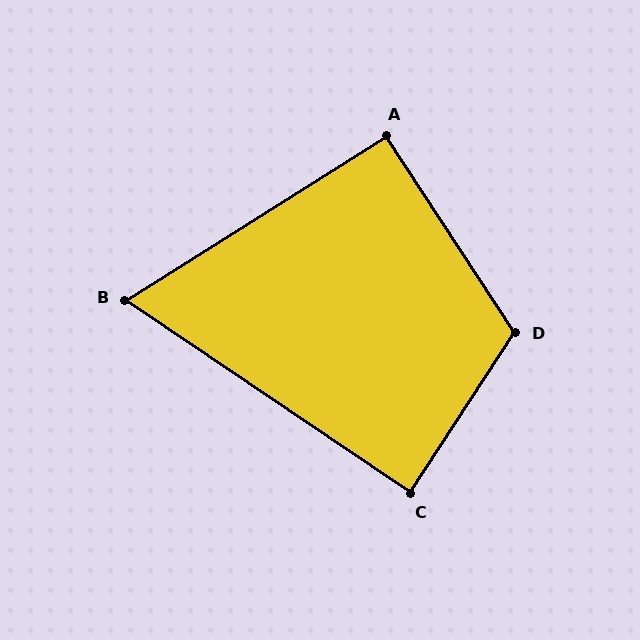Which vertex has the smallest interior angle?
B, at approximately 66 degrees.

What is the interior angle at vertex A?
Approximately 91 degrees (approximately right).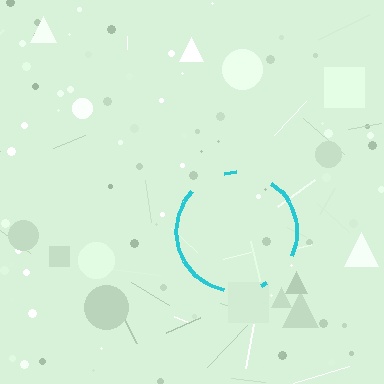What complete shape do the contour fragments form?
The contour fragments form a circle.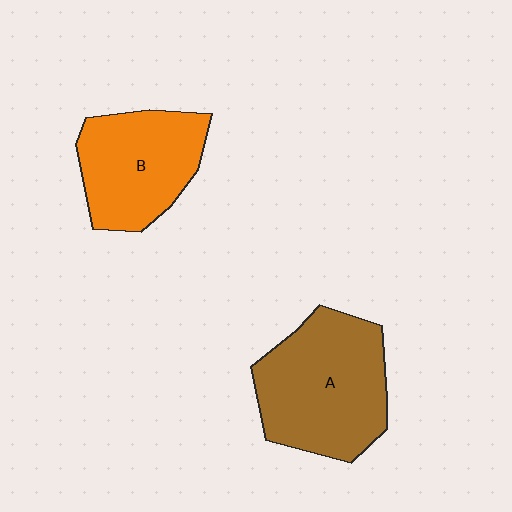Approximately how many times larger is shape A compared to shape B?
Approximately 1.3 times.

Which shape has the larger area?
Shape A (brown).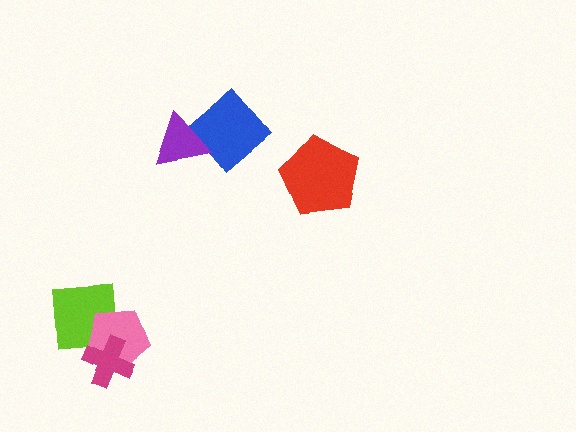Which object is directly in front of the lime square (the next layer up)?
The pink pentagon is directly in front of the lime square.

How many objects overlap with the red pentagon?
0 objects overlap with the red pentagon.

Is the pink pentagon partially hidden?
Yes, it is partially covered by another shape.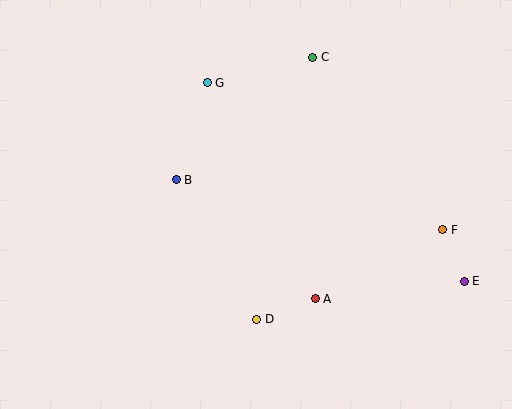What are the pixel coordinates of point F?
Point F is at (443, 230).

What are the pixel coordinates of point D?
Point D is at (257, 319).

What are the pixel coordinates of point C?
Point C is at (313, 57).